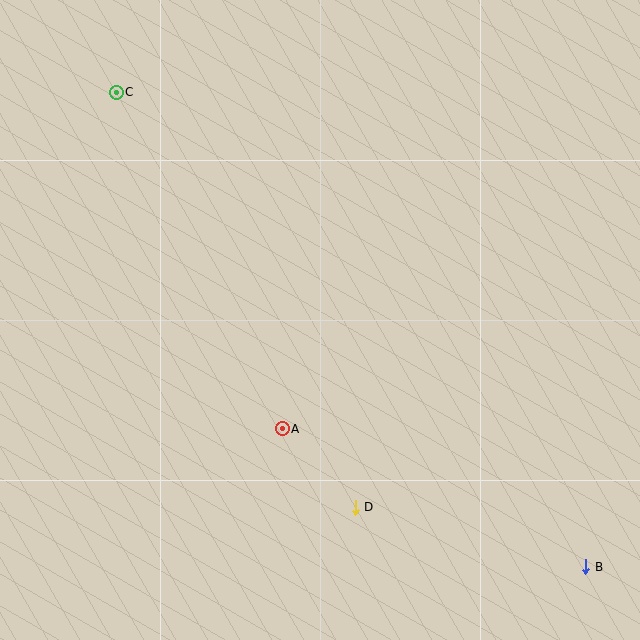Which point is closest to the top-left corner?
Point C is closest to the top-left corner.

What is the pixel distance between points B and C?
The distance between B and C is 668 pixels.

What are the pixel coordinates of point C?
Point C is at (116, 92).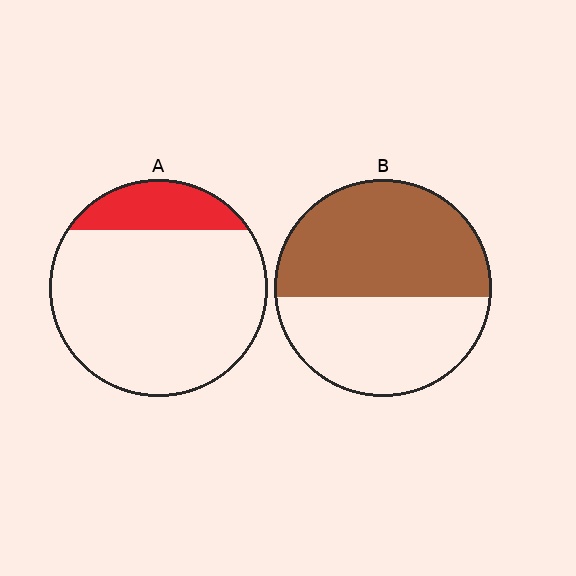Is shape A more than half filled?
No.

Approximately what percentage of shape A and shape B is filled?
A is approximately 20% and B is approximately 55%.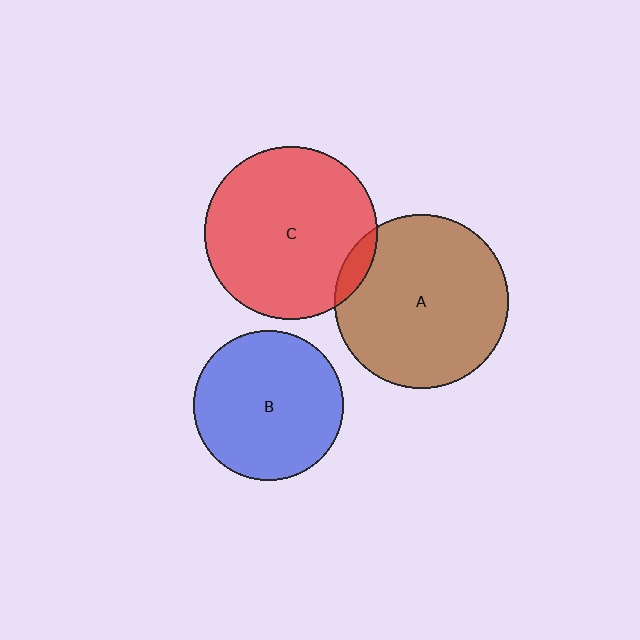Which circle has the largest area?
Circle A (brown).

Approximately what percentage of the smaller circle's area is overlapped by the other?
Approximately 5%.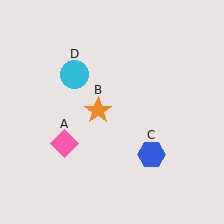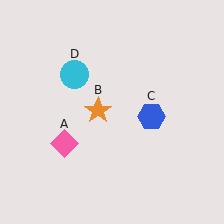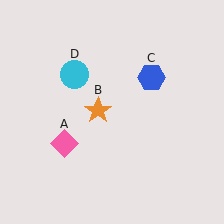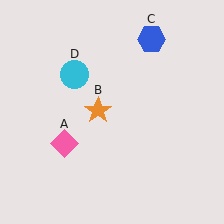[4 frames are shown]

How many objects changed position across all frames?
1 object changed position: blue hexagon (object C).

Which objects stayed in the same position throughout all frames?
Pink diamond (object A) and orange star (object B) and cyan circle (object D) remained stationary.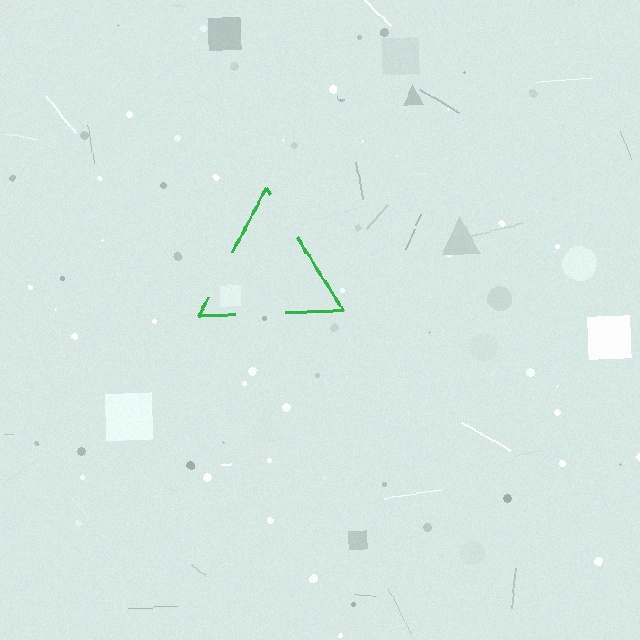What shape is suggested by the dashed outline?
The dashed outline suggests a triangle.